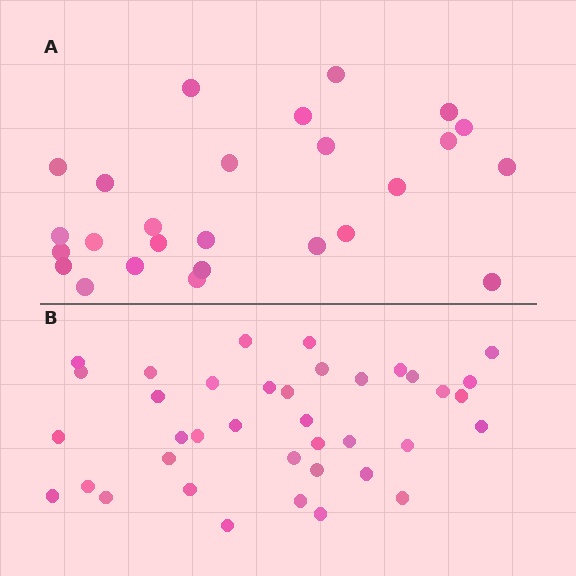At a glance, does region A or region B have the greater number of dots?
Region B (the bottom region) has more dots.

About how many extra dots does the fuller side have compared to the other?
Region B has roughly 12 or so more dots than region A.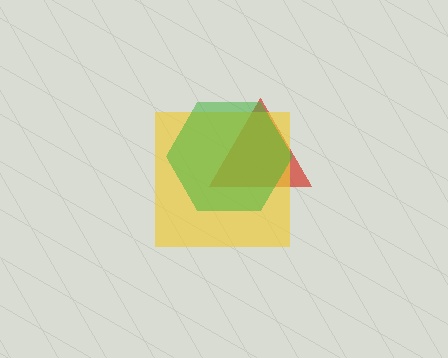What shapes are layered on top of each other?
The layered shapes are: a red triangle, a yellow square, a green hexagon.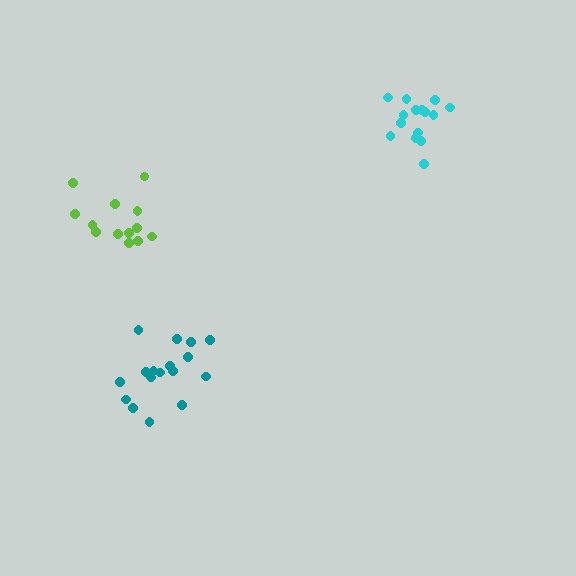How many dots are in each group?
Group 1: 13 dots, Group 2: 17 dots, Group 3: 15 dots (45 total).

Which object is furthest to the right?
The cyan cluster is rightmost.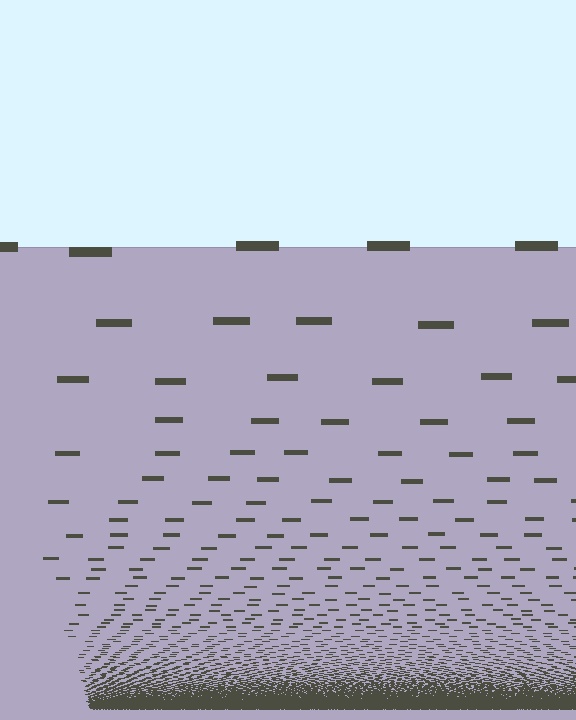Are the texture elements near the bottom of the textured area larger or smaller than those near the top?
Smaller. The gradient is inverted — elements near the bottom are smaller and denser.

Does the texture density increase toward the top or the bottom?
Density increases toward the bottom.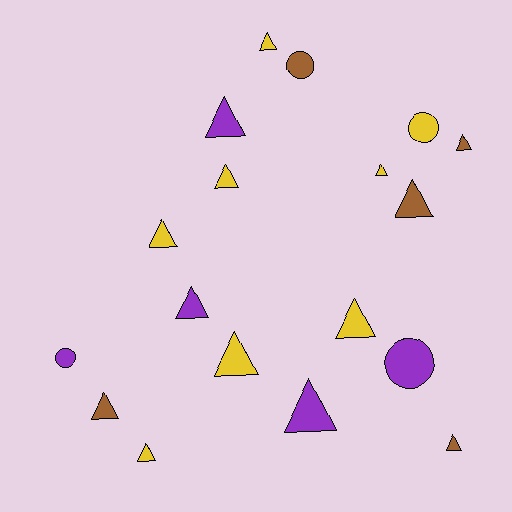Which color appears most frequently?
Yellow, with 8 objects.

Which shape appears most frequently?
Triangle, with 14 objects.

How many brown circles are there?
There is 1 brown circle.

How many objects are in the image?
There are 18 objects.